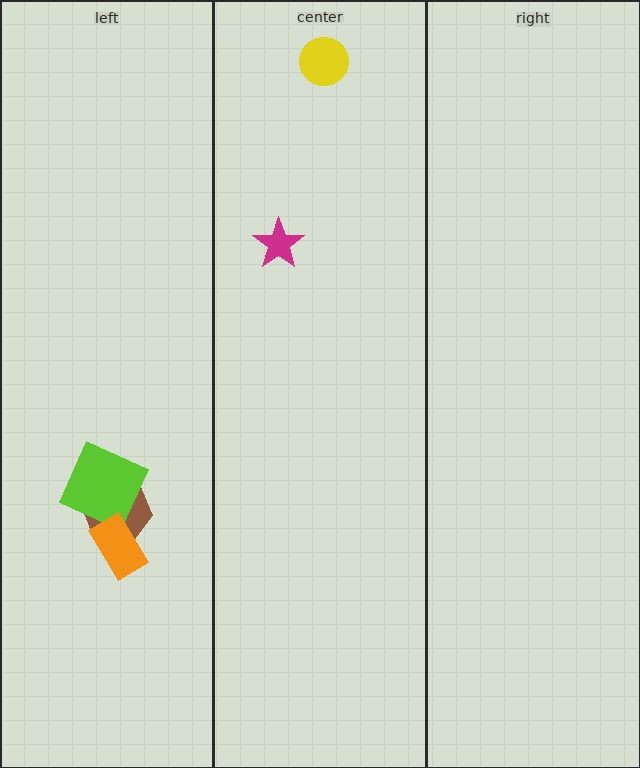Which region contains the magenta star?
The center region.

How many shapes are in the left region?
3.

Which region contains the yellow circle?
The center region.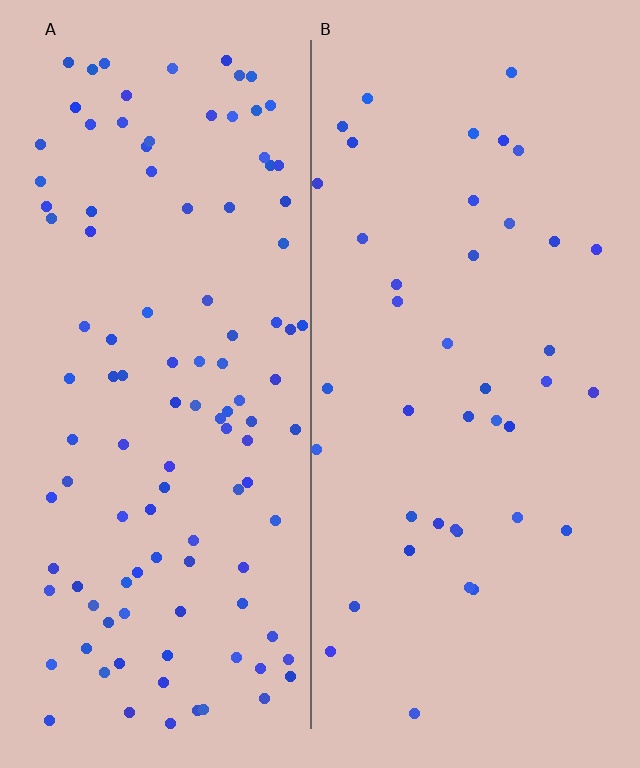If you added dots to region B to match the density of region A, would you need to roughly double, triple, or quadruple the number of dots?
Approximately triple.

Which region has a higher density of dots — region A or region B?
A (the left).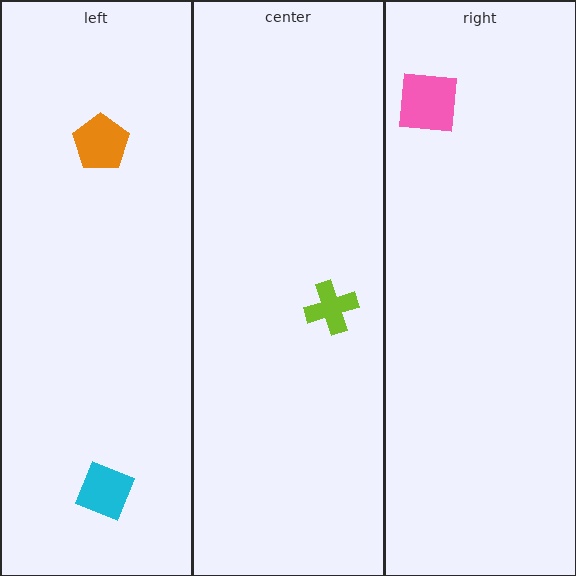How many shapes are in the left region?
2.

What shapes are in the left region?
The orange pentagon, the cyan diamond.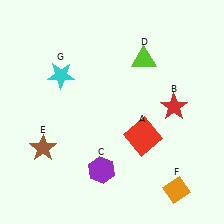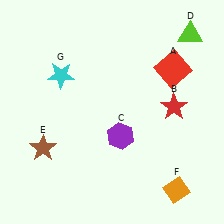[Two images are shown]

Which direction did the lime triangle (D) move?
The lime triangle (D) moved right.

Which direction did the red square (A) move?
The red square (A) moved up.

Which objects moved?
The objects that moved are: the red square (A), the purple hexagon (C), the lime triangle (D).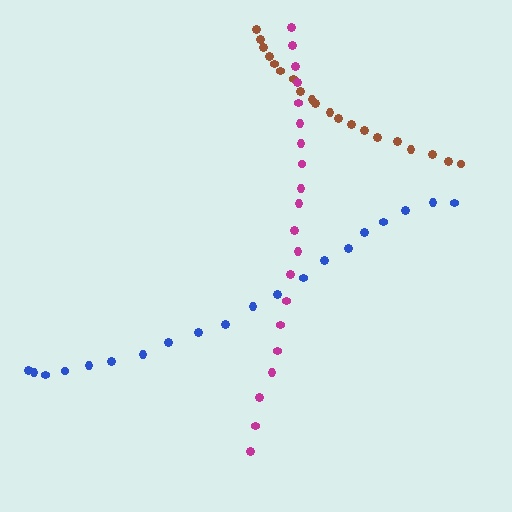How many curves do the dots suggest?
There are 3 distinct paths.